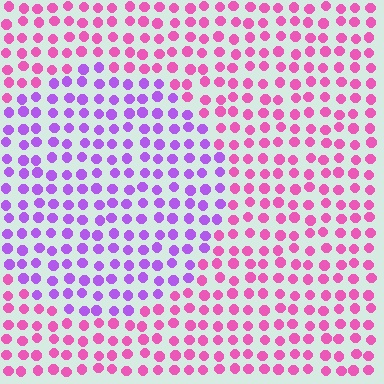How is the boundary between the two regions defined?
The boundary is defined purely by a slight shift in hue (about 44 degrees). Spacing, size, and orientation are identical on both sides.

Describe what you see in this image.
The image is filled with small pink elements in a uniform arrangement. A circle-shaped region is visible where the elements are tinted to a slightly different hue, forming a subtle color boundary.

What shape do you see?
I see a circle.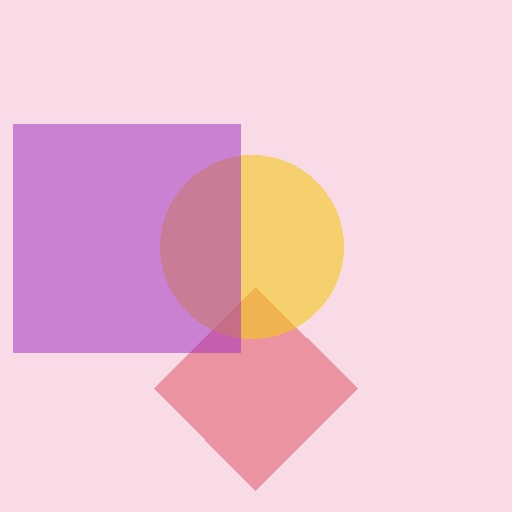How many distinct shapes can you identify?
There are 3 distinct shapes: a red diamond, a yellow circle, a purple square.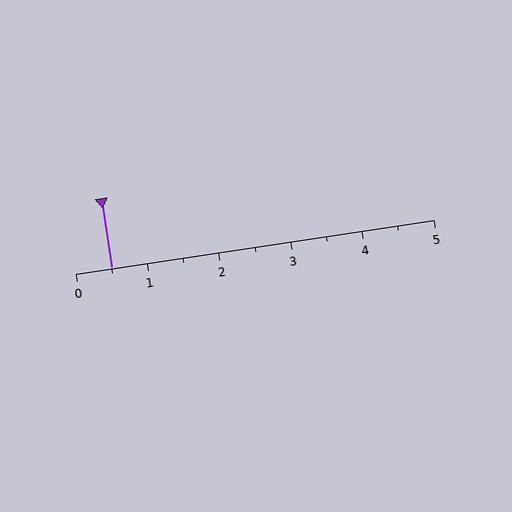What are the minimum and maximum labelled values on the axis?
The axis runs from 0 to 5.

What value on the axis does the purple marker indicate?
The marker indicates approximately 0.5.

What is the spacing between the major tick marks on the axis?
The major ticks are spaced 1 apart.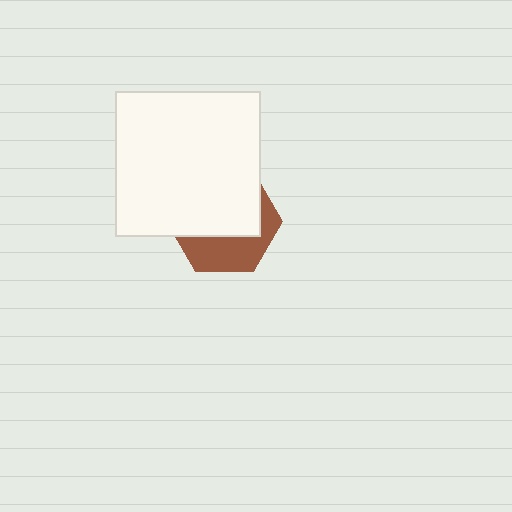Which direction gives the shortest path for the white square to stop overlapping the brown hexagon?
Moving up gives the shortest separation.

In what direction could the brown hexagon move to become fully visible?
The brown hexagon could move down. That would shift it out from behind the white square entirely.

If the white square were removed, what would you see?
You would see the complete brown hexagon.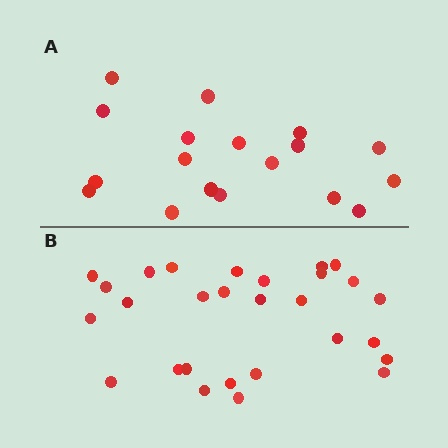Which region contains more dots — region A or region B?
Region B (the bottom region) has more dots.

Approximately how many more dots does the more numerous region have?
Region B has roughly 10 or so more dots than region A.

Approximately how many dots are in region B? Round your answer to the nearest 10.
About 30 dots. (The exact count is 28, which rounds to 30.)